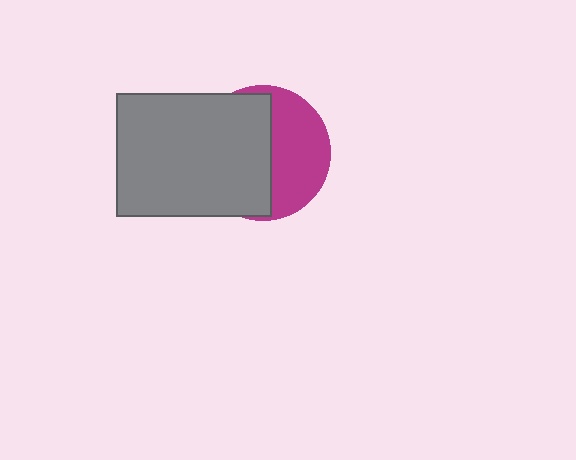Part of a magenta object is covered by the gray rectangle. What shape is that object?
It is a circle.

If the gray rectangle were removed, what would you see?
You would see the complete magenta circle.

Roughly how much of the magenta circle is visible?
A small part of it is visible (roughly 44%).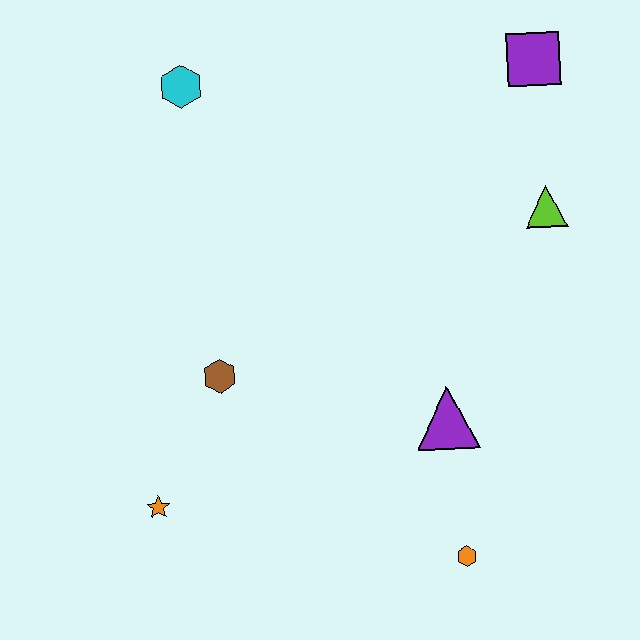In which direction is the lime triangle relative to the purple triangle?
The lime triangle is above the purple triangle.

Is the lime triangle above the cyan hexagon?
No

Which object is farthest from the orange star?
The purple square is farthest from the orange star.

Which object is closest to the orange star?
The brown hexagon is closest to the orange star.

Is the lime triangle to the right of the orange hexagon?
Yes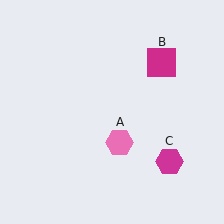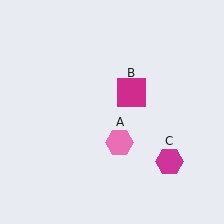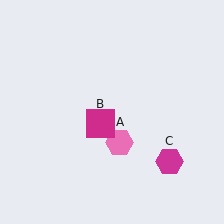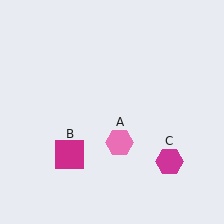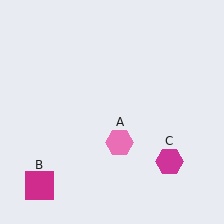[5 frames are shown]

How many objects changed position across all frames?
1 object changed position: magenta square (object B).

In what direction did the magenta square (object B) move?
The magenta square (object B) moved down and to the left.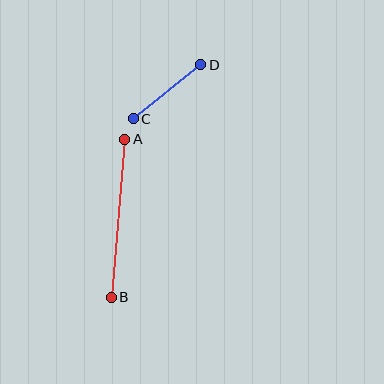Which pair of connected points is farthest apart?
Points A and B are farthest apart.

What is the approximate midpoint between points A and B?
The midpoint is at approximately (118, 218) pixels.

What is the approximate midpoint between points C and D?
The midpoint is at approximately (167, 92) pixels.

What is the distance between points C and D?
The distance is approximately 87 pixels.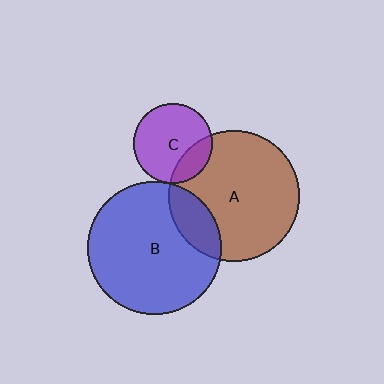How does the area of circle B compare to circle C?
Approximately 2.8 times.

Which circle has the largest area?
Circle B (blue).